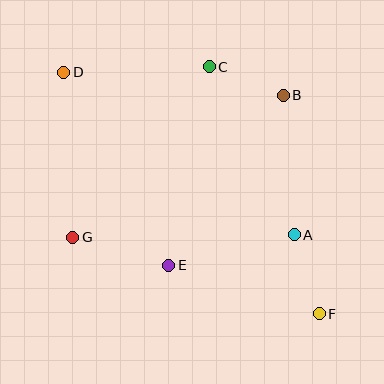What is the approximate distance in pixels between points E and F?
The distance between E and F is approximately 158 pixels.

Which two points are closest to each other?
Points B and C are closest to each other.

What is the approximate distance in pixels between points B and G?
The distance between B and G is approximately 254 pixels.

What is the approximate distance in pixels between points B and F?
The distance between B and F is approximately 222 pixels.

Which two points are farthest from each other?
Points D and F are farthest from each other.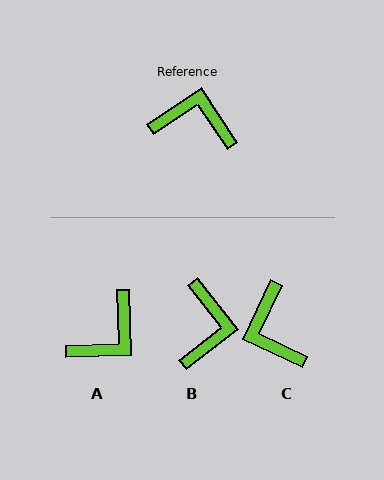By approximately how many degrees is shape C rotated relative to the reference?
Approximately 121 degrees counter-clockwise.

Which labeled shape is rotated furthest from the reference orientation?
A, about 121 degrees away.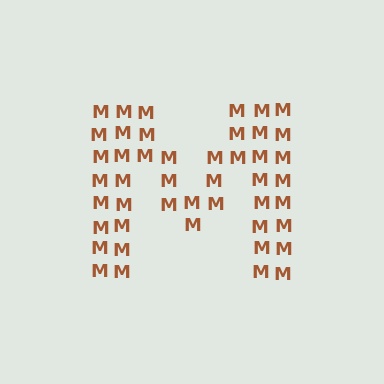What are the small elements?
The small elements are letter M's.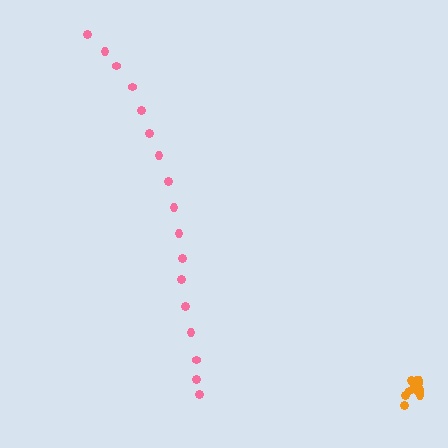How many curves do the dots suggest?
There are 2 distinct paths.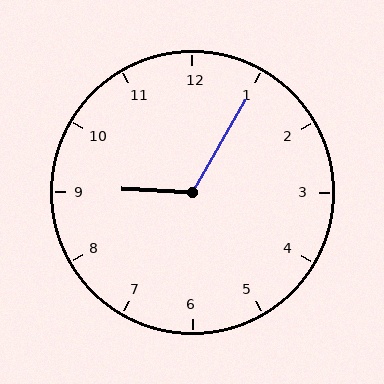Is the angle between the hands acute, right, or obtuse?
It is obtuse.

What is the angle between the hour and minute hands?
Approximately 118 degrees.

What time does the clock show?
9:05.